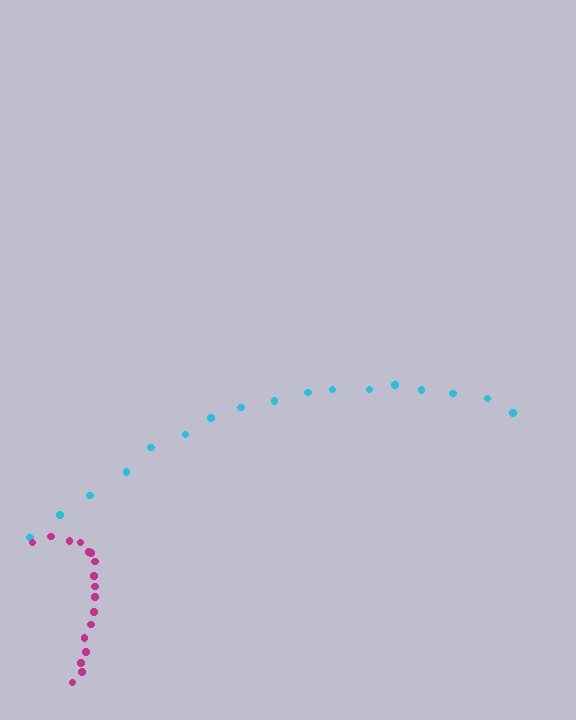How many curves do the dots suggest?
There are 2 distinct paths.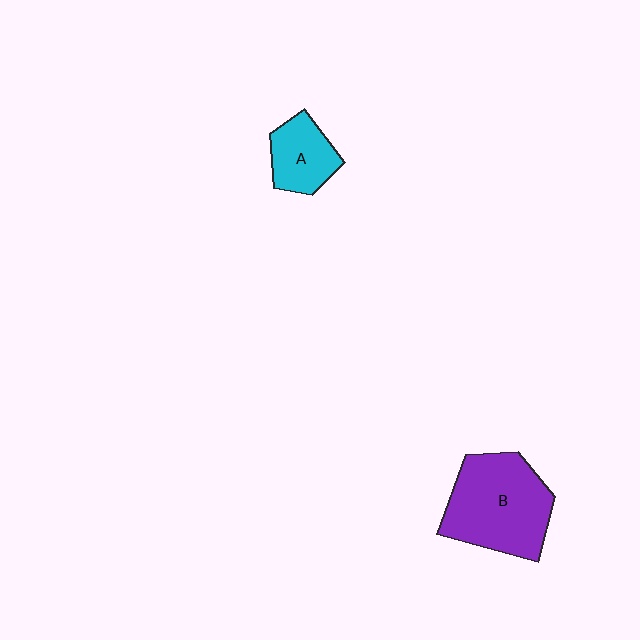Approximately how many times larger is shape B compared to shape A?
Approximately 2.1 times.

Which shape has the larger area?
Shape B (purple).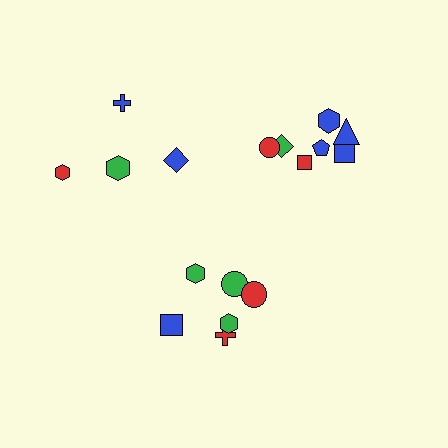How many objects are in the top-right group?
There are 8 objects.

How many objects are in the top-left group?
There are 4 objects.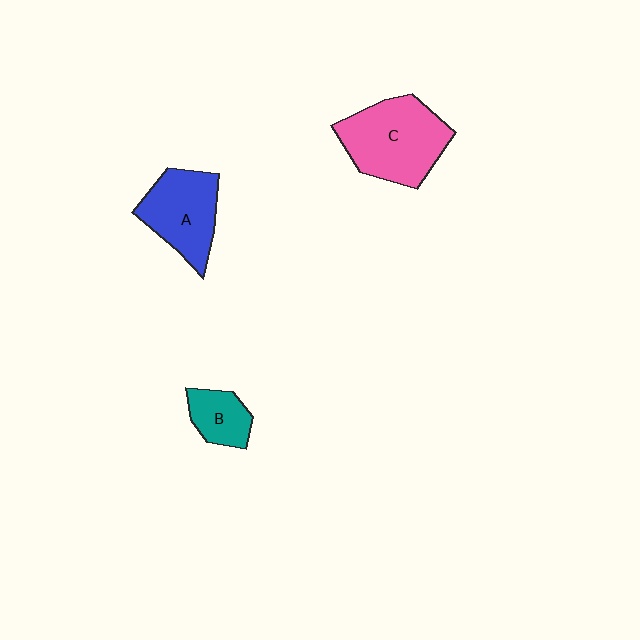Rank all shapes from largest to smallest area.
From largest to smallest: C (pink), A (blue), B (teal).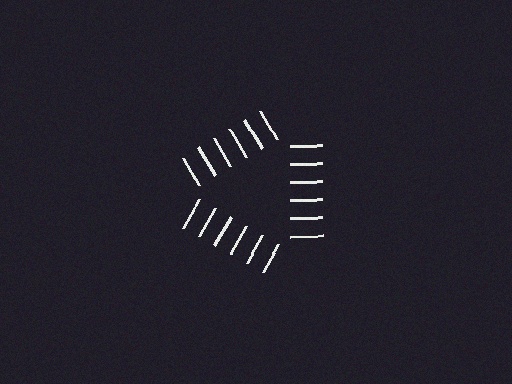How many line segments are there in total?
18 — 6 along each of the 3 edges.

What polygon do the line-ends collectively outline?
An illusory triangle — the line segments terminate on its edges but no continuous stroke is drawn.